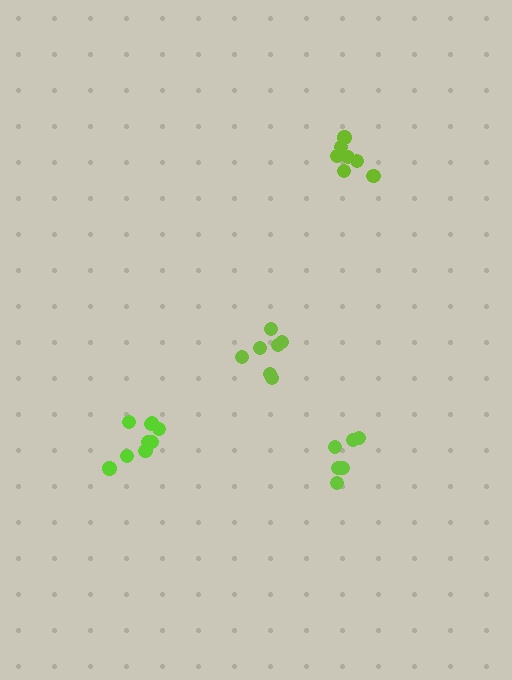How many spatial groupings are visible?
There are 4 spatial groupings.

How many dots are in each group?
Group 1: 7 dots, Group 2: 6 dots, Group 3: 7 dots, Group 4: 9 dots (29 total).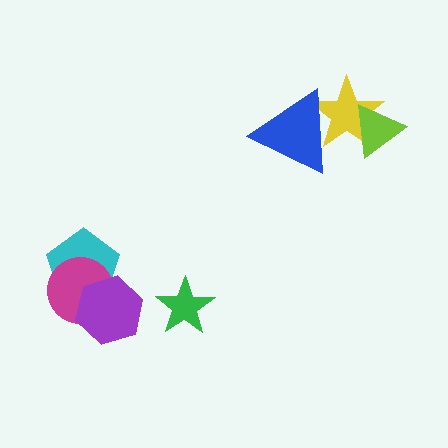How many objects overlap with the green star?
0 objects overlap with the green star.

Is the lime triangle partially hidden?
No, no other shape covers it.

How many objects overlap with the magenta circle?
2 objects overlap with the magenta circle.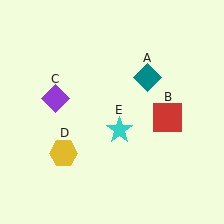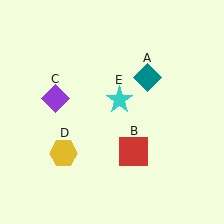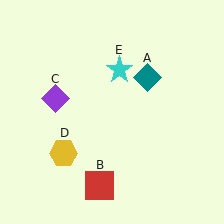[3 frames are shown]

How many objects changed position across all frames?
2 objects changed position: red square (object B), cyan star (object E).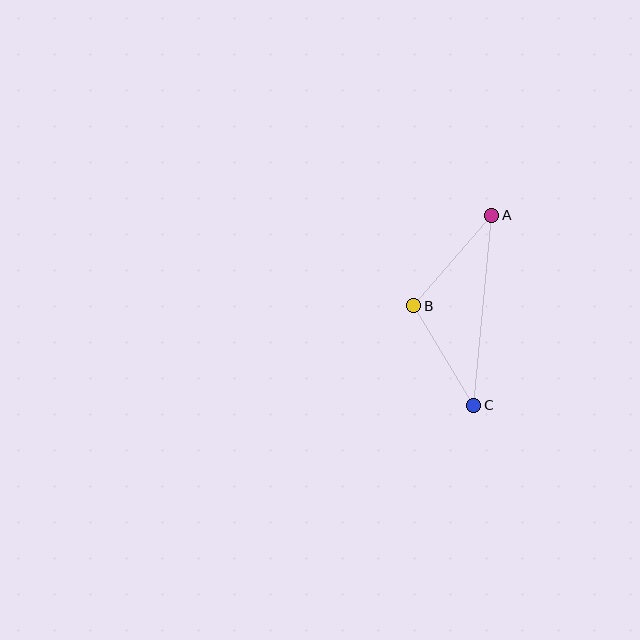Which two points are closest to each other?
Points B and C are closest to each other.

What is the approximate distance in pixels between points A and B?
The distance between A and B is approximately 119 pixels.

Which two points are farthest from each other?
Points A and C are farthest from each other.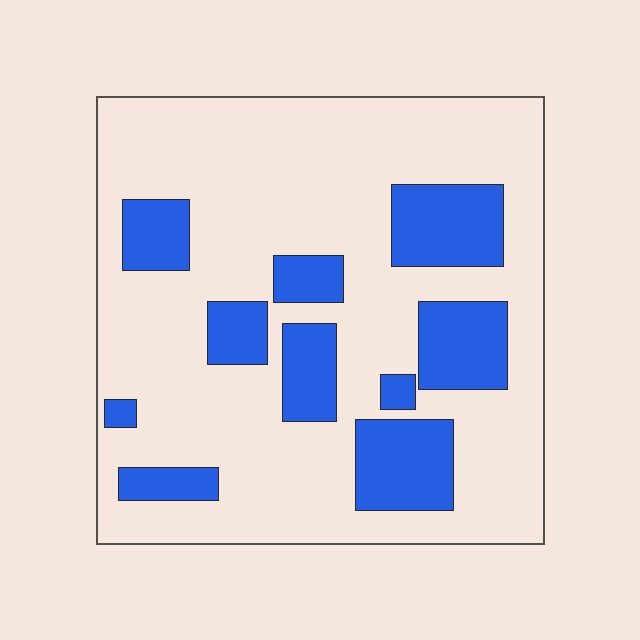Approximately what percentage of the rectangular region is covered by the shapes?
Approximately 25%.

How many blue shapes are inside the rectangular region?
10.